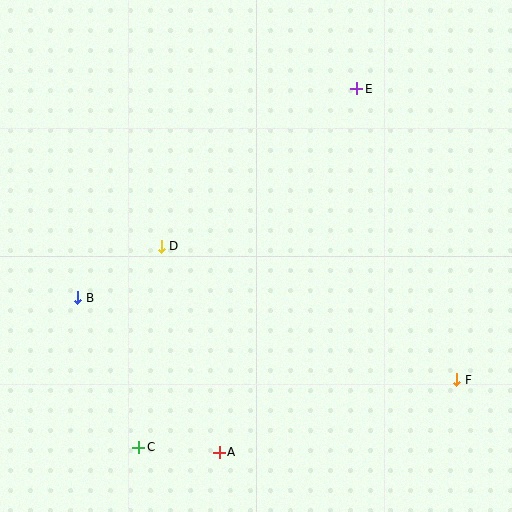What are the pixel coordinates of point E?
Point E is at (357, 89).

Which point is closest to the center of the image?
Point D at (161, 246) is closest to the center.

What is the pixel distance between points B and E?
The distance between B and E is 349 pixels.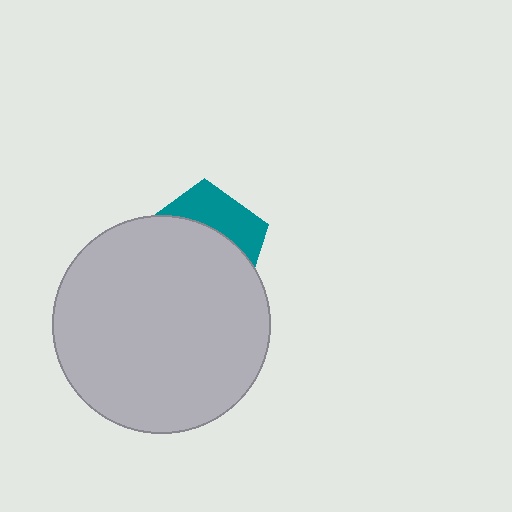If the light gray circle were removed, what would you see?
You would see the complete teal pentagon.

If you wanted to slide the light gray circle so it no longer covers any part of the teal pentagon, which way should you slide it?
Slide it down — that is the most direct way to separate the two shapes.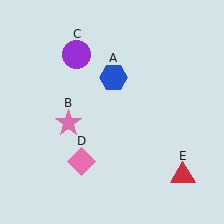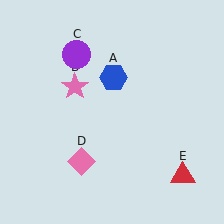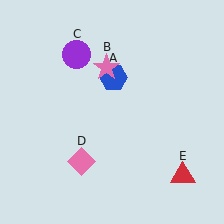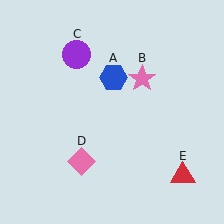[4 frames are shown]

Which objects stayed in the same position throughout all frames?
Blue hexagon (object A) and purple circle (object C) and pink diamond (object D) and red triangle (object E) remained stationary.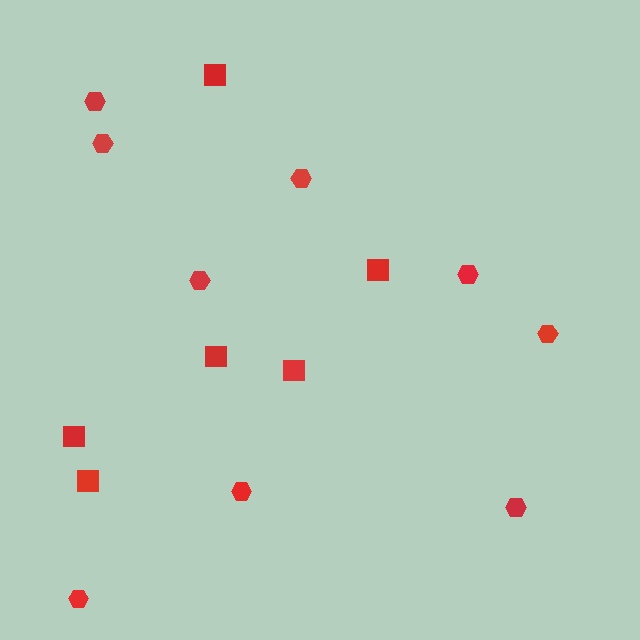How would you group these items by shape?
There are 2 groups: one group of squares (6) and one group of hexagons (9).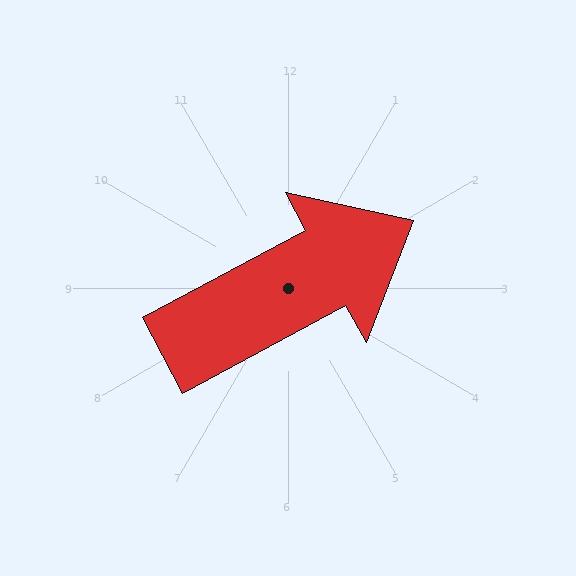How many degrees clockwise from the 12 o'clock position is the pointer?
Approximately 62 degrees.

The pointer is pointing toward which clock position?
Roughly 2 o'clock.